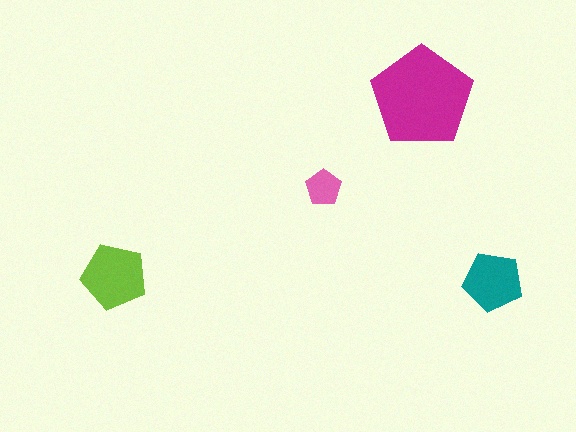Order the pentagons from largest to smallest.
the magenta one, the lime one, the teal one, the pink one.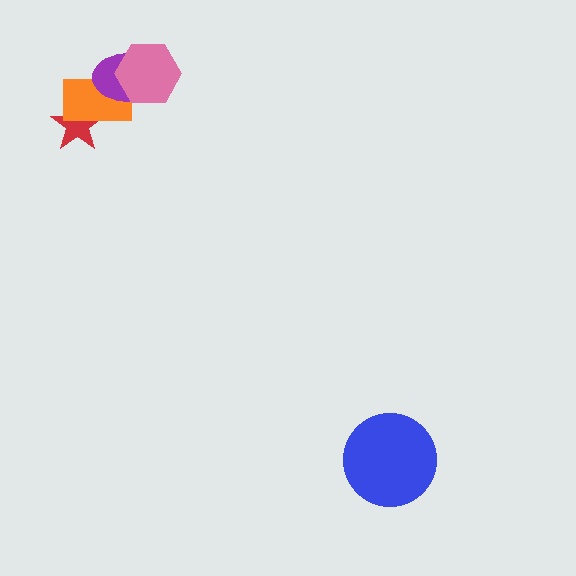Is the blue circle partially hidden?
No, no other shape covers it.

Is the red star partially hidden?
Yes, it is partially covered by another shape.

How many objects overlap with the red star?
1 object overlaps with the red star.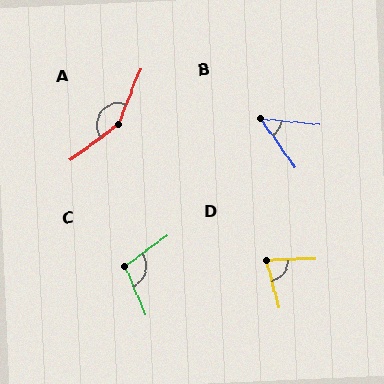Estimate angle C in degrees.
Approximately 103 degrees.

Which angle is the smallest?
B, at approximately 49 degrees.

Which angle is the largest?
A, at approximately 148 degrees.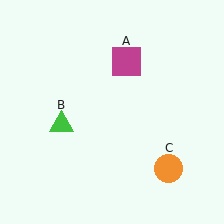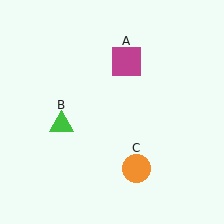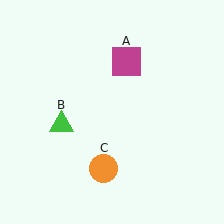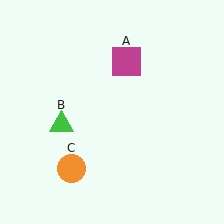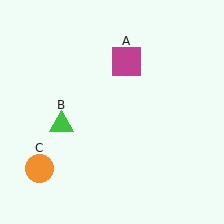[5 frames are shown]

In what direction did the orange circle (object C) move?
The orange circle (object C) moved left.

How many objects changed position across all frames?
1 object changed position: orange circle (object C).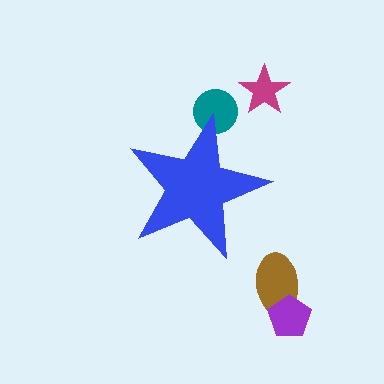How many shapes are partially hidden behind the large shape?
1 shape is partially hidden.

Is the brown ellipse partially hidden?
No, the brown ellipse is fully visible.